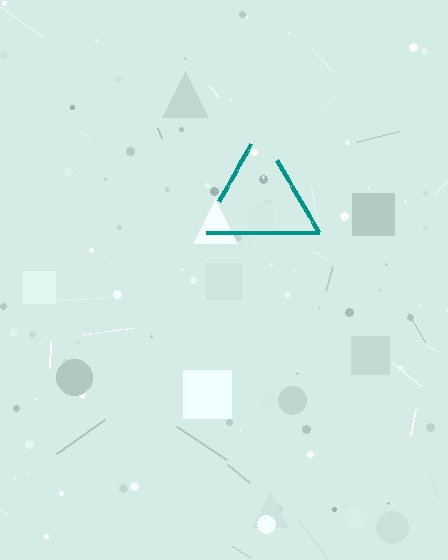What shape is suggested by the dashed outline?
The dashed outline suggests a triangle.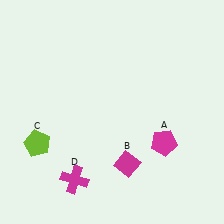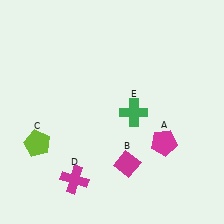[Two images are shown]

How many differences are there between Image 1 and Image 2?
There is 1 difference between the two images.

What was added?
A green cross (E) was added in Image 2.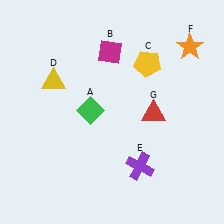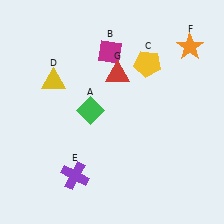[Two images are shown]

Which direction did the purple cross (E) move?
The purple cross (E) moved left.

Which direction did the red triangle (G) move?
The red triangle (G) moved up.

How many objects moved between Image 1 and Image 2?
2 objects moved between the two images.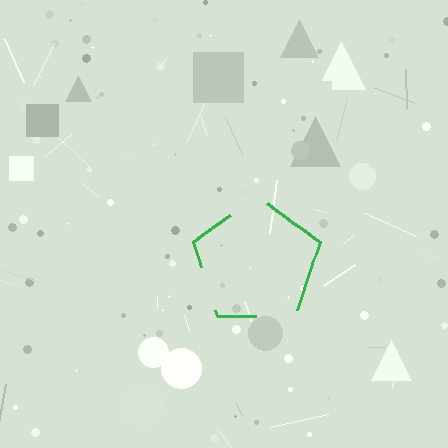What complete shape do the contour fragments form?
The contour fragments form a pentagon.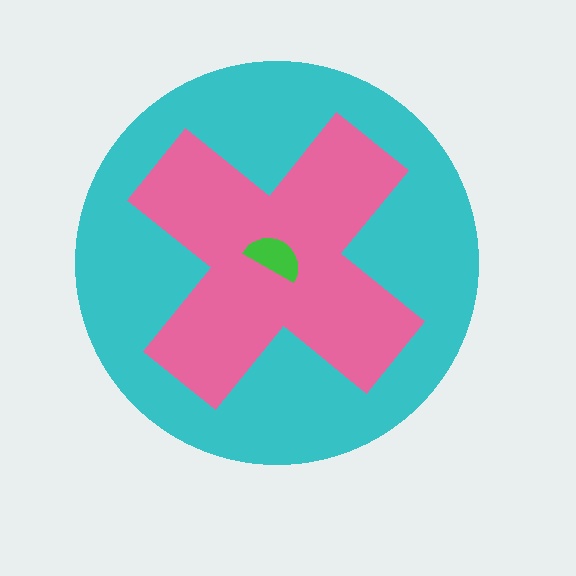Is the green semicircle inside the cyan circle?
Yes.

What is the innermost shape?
The green semicircle.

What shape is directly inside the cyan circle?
The pink cross.